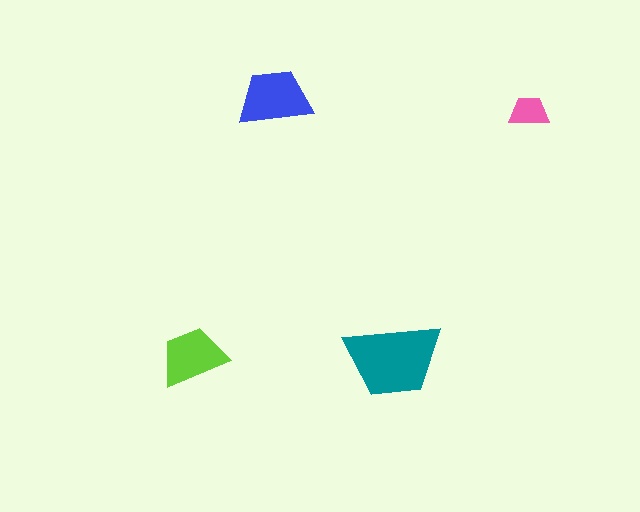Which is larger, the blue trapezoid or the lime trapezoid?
The blue one.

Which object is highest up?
The blue trapezoid is topmost.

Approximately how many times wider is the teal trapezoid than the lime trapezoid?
About 1.5 times wider.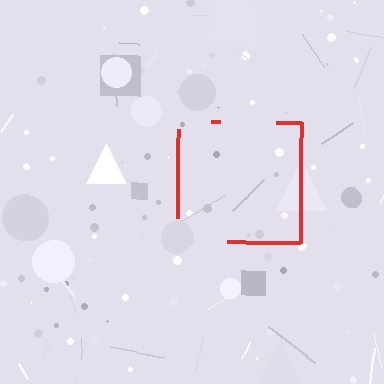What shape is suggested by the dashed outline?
The dashed outline suggests a square.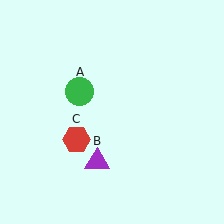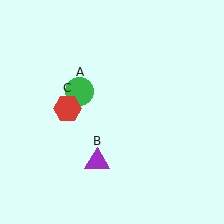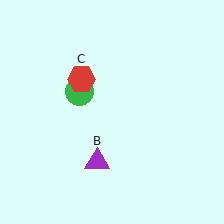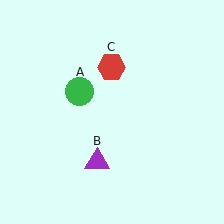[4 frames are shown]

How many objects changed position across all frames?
1 object changed position: red hexagon (object C).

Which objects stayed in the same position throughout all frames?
Green circle (object A) and purple triangle (object B) remained stationary.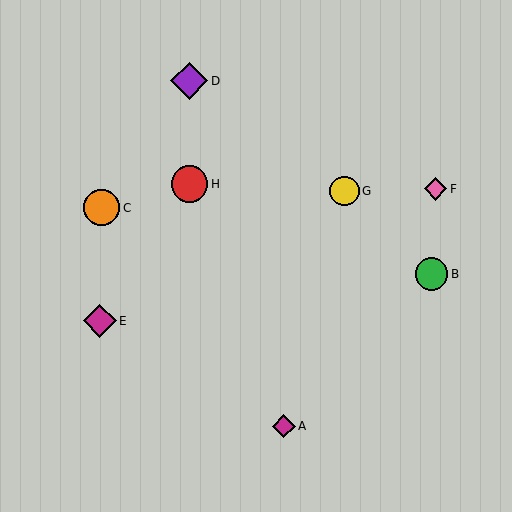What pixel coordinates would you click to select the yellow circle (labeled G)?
Click at (344, 191) to select the yellow circle G.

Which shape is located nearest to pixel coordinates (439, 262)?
The green circle (labeled B) at (431, 274) is nearest to that location.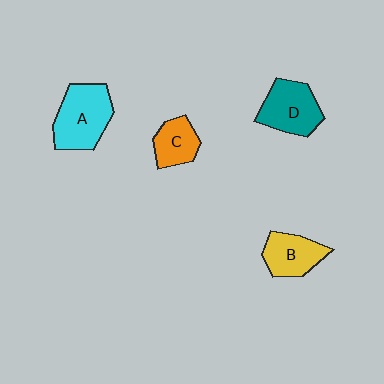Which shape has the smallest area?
Shape C (orange).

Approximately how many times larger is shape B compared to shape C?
Approximately 1.2 times.